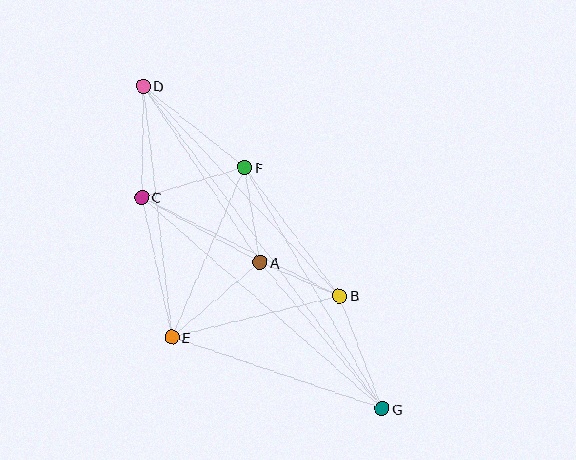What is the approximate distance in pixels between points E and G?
The distance between E and G is approximately 222 pixels.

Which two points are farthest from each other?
Points D and G are farthest from each other.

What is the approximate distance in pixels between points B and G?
The distance between B and G is approximately 121 pixels.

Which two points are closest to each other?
Points A and B are closest to each other.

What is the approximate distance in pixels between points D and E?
The distance between D and E is approximately 252 pixels.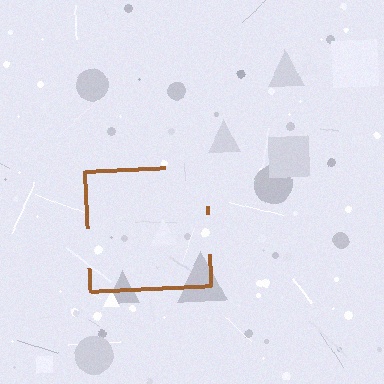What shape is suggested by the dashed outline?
The dashed outline suggests a square.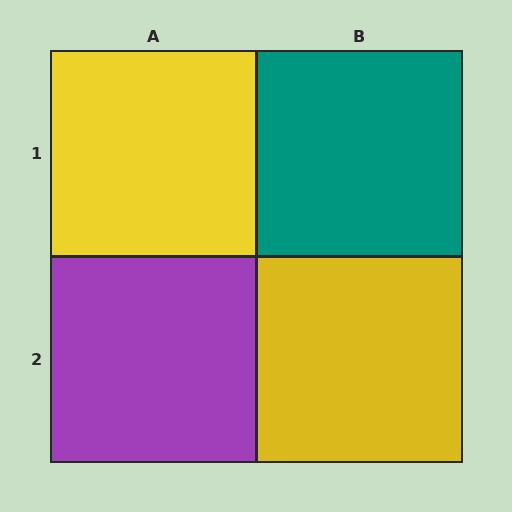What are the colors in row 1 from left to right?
Yellow, teal.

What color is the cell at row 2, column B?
Yellow.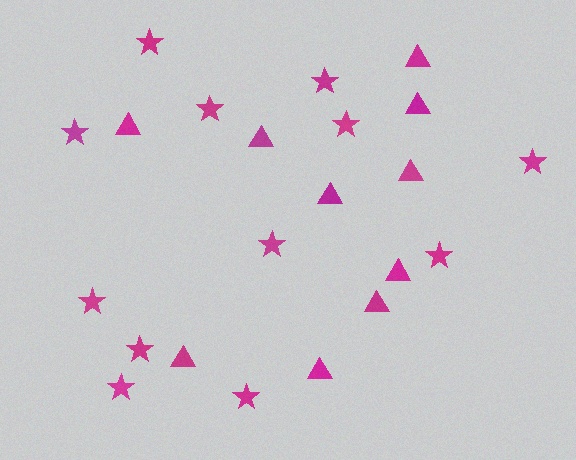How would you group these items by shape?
There are 2 groups: one group of triangles (10) and one group of stars (12).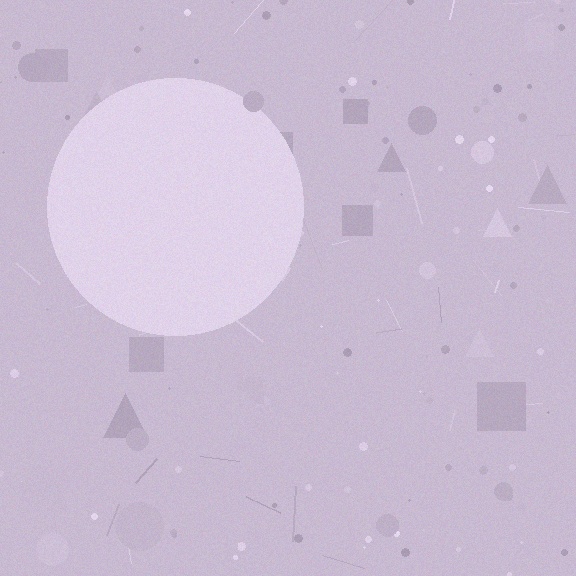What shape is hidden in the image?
A circle is hidden in the image.